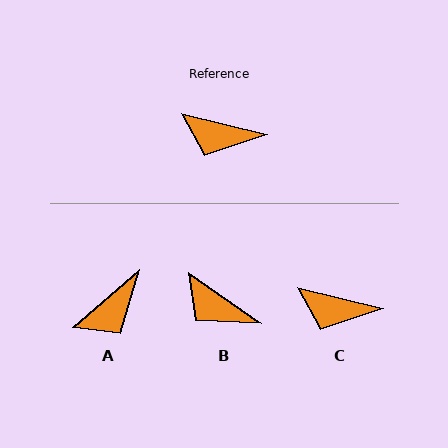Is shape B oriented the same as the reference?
No, it is off by about 22 degrees.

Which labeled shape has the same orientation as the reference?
C.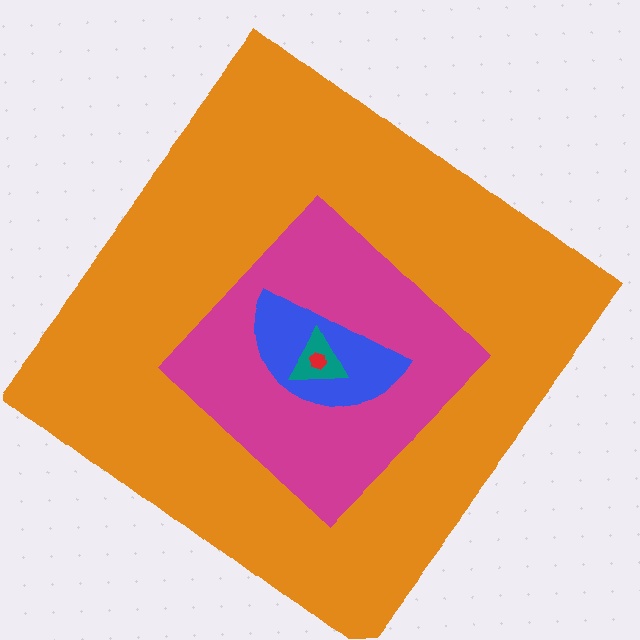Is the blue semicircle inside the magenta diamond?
Yes.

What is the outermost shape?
The orange diamond.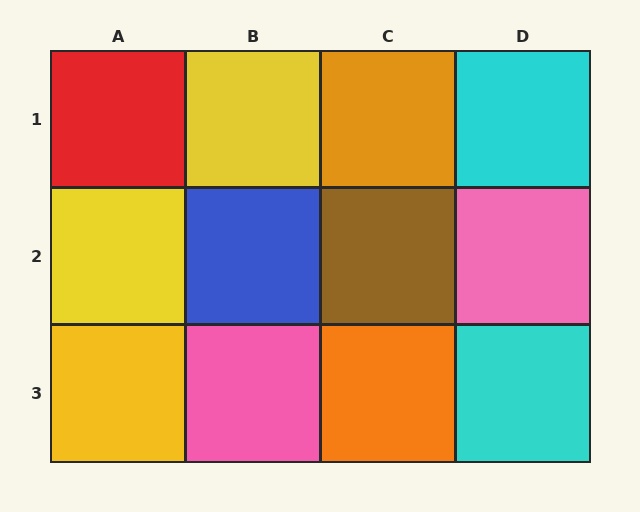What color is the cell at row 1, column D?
Cyan.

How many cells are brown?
1 cell is brown.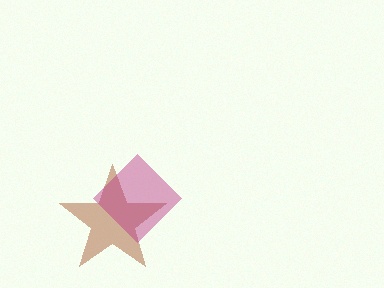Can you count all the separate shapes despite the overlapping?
Yes, there are 2 separate shapes.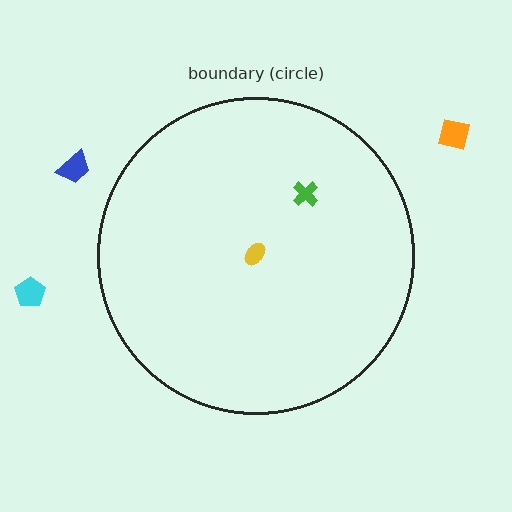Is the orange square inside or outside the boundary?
Outside.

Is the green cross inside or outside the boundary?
Inside.